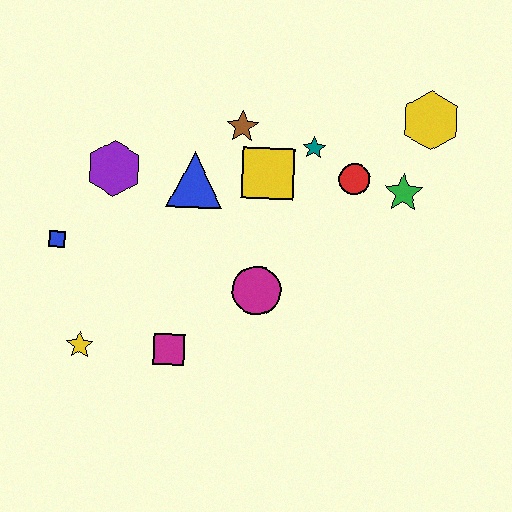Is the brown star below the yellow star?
No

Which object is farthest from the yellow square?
The yellow star is farthest from the yellow square.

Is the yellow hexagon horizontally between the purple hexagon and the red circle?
No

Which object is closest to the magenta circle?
The magenta square is closest to the magenta circle.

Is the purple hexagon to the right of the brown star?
No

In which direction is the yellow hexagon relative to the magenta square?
The yellow hexagon is to the right of the magenta square.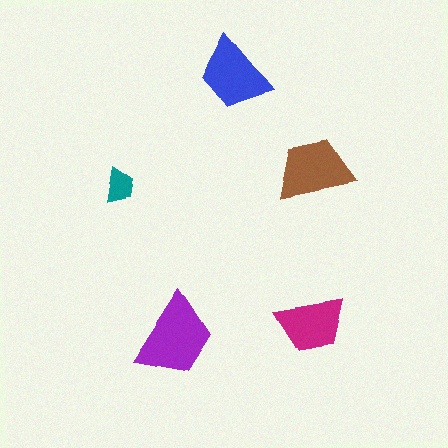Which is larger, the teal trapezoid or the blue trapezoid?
The blue one.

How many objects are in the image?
There are 5 objects in the image.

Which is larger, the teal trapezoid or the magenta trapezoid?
The magenta one.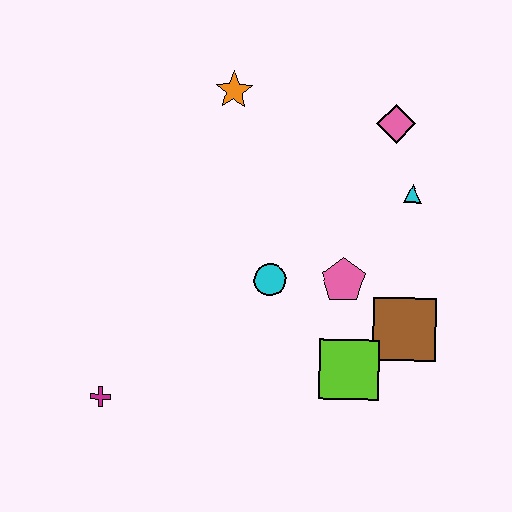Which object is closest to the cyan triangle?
The pink diamond is closest to the cyan triangle.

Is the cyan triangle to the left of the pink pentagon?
No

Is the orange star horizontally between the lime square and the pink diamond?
No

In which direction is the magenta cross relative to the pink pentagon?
The magenta cross is to the left of the pink pentagon.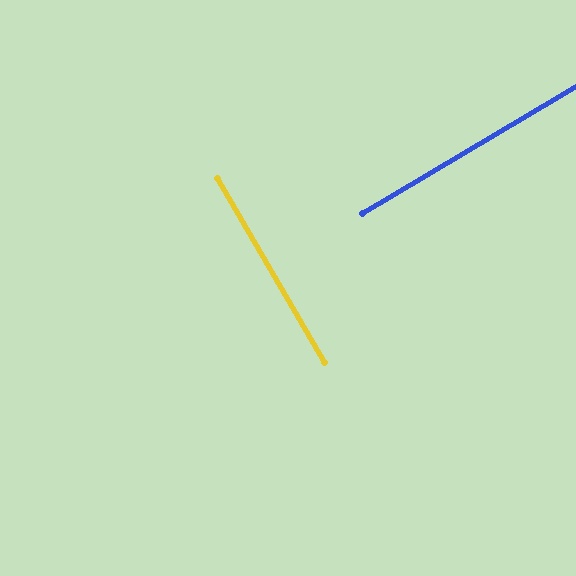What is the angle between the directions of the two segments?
Approximately 90 degrees.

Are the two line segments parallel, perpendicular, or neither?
Perpendicular — they meet at approximately 90°.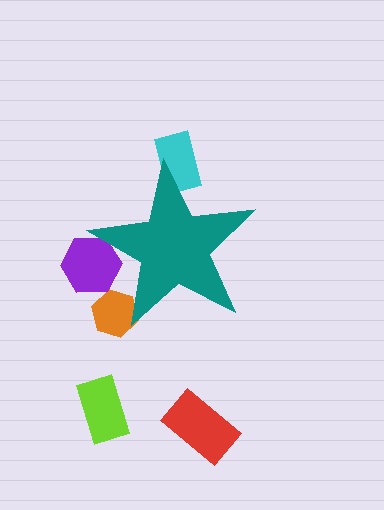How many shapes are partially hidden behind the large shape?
3 shapes are partially hidden.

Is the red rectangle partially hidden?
No, the red rectangle is fully visible.